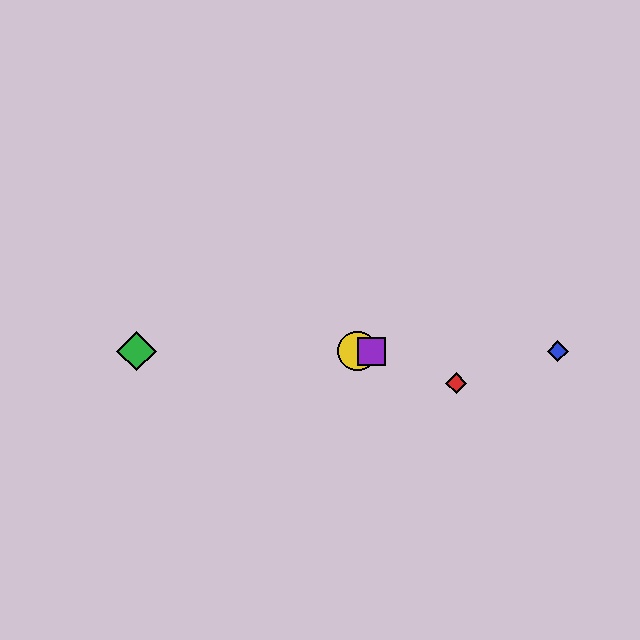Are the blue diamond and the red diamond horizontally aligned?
No, the blue diamond is at y≈351 and the red diamond is at y≈383.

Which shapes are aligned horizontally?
The blue diamond, the green diamond, the yellow circle, the purple square are aligned horizontally.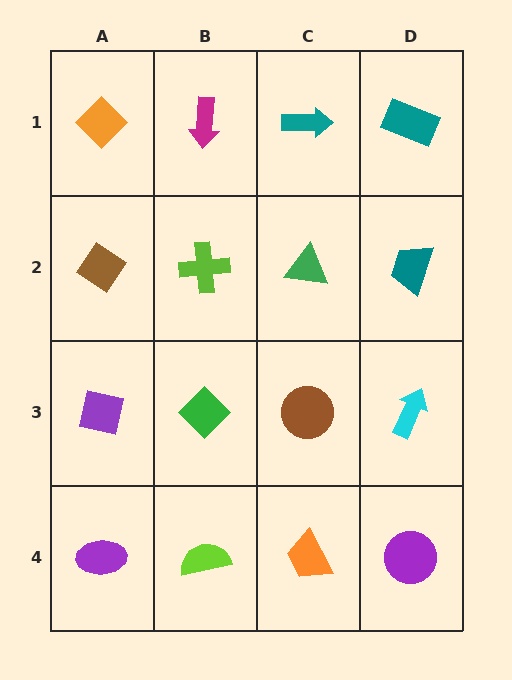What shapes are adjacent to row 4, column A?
A purple square (row 3, column A), a lime semicircle (row 4, column B).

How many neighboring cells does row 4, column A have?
2.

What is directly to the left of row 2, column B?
A brown diamond.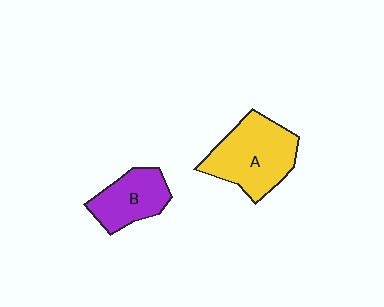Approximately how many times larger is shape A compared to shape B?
Approximately 1.5 times.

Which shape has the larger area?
Shape A (yellow).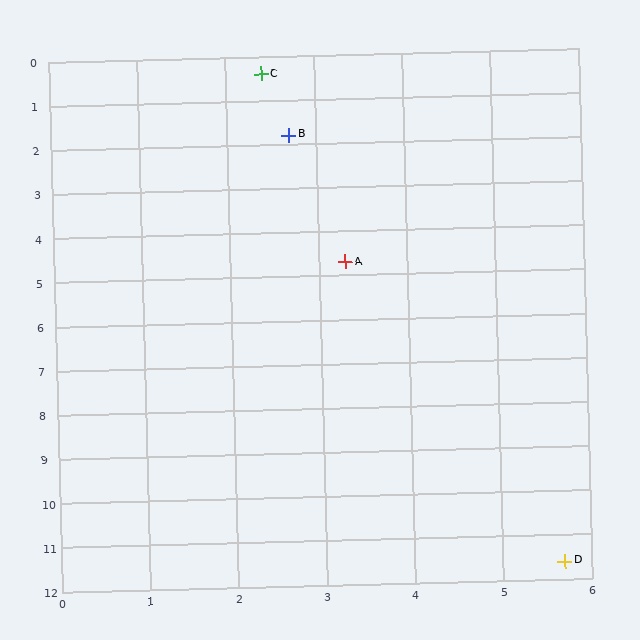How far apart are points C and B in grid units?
Points C and B are about 1.4 grid units apart.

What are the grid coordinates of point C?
Point C is at approximately (2.4, 0.4).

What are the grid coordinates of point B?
Point B is at approximately (2.7, 1.8).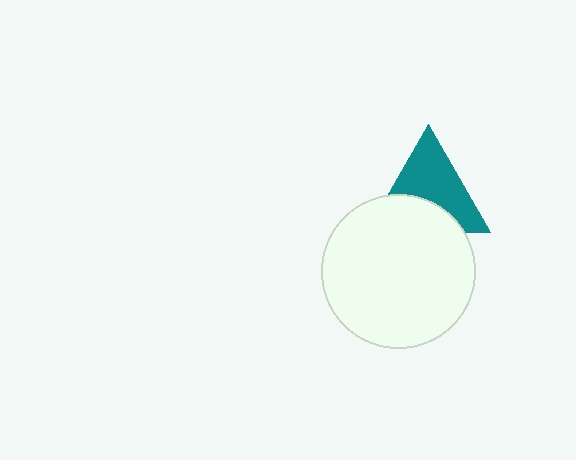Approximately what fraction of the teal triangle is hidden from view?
Roughly 40% of the teal triangle is hidden behind the white circle.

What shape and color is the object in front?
The object in front is a white circle.